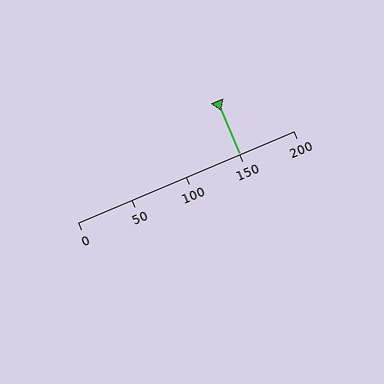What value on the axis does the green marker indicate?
The marker indicates approximately 150.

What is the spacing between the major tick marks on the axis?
The major ticks are spaced 50 apart.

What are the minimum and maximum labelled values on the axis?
The axis runs from 0 to 200.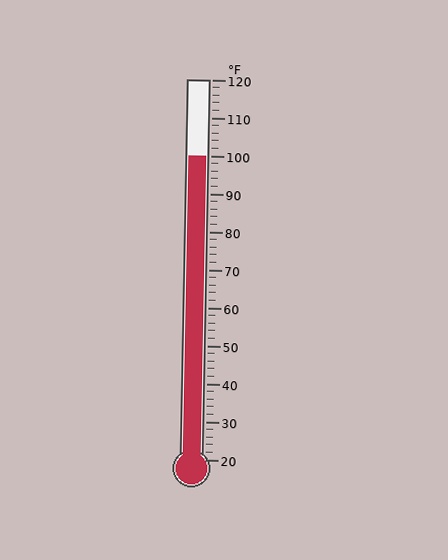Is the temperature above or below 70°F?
The temperature is above 70°F.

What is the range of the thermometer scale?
The thermometer scale ranges from 20°F to 120°F.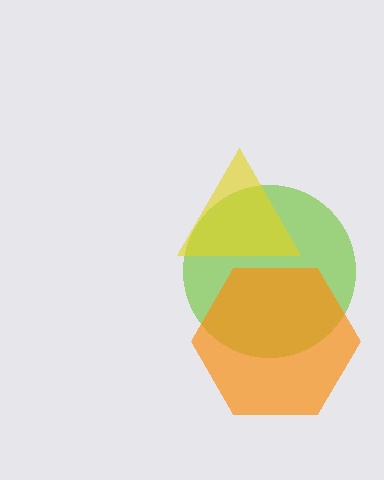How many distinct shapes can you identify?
There are 3 distinct shapes: a lime circle, a yellow triangle, an orange hexagon.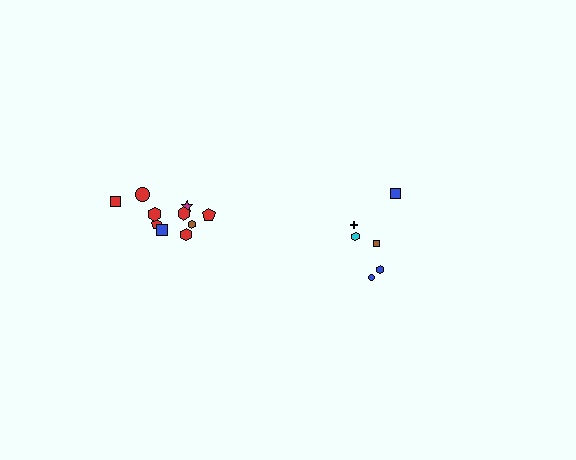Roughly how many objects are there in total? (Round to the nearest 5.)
Roughly 15 objects in total.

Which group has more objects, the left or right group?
The left group.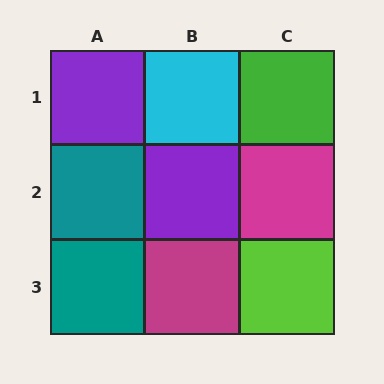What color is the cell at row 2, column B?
Purple.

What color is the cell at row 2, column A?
Teal.